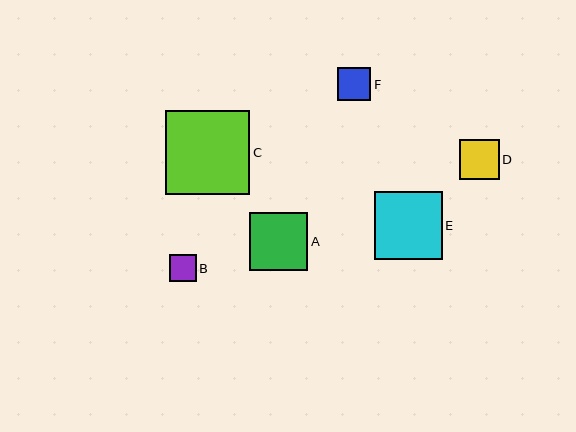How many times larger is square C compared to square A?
Square C is approximately 1.4 times the size of square A.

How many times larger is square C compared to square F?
Square C is approximately 2.5 times the size of square F.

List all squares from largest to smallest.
From largest to smallest: C, E, A, D, F, B.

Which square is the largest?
Square C is the largest with a size of approximately 84 pixels.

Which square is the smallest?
Square B is the smallest with a size of approximately 27 pixels.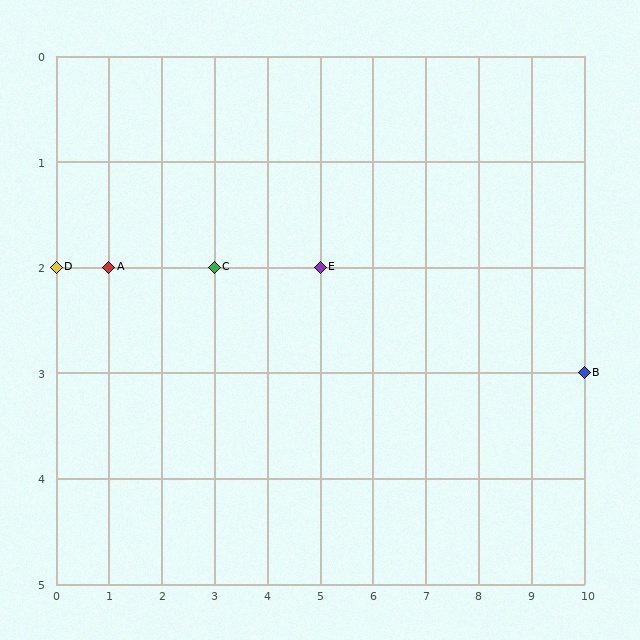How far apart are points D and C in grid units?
Points D and C are 3 columns apart.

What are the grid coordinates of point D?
Point D is at grid coordinates (0, 2).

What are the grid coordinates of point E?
Point E is at grid coordinates (5, 2).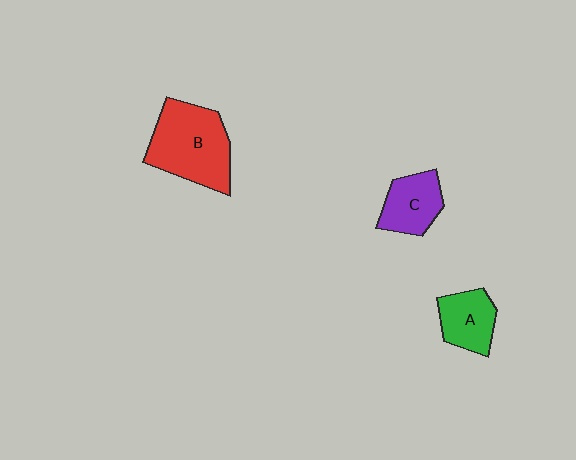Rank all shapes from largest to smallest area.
From largest to smallest: B (red), C (purple), A (green).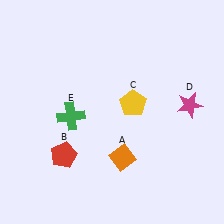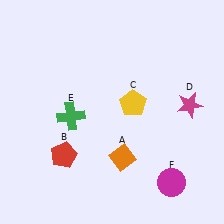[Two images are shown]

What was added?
A magenta circle (F) was added in Image 2.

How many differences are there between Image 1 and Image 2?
There is 1 difference between the two images.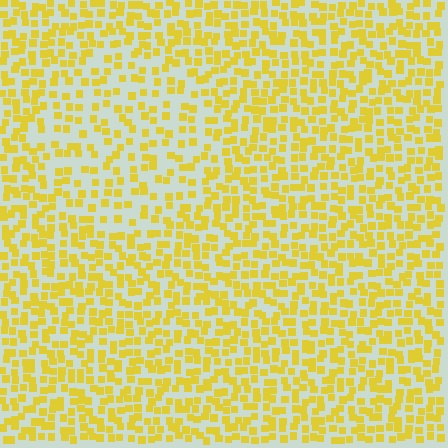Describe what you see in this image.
The image contains small yellow elements arranged at two different densities. A circle-shaped region is visible where the elements are less densely packed than the surrounding area.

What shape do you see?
I see a circle.